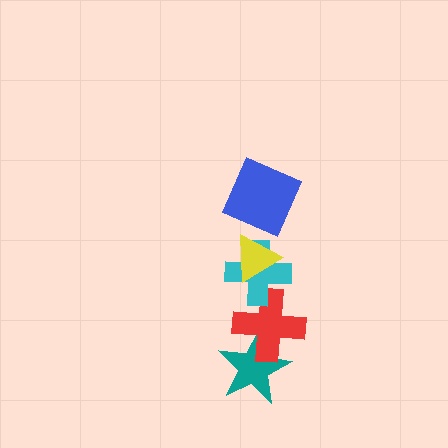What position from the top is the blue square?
The blue square is 1st from the top.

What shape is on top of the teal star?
The red cross is on top of the teal star.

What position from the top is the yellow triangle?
The yellow triangle is 2nd from the top.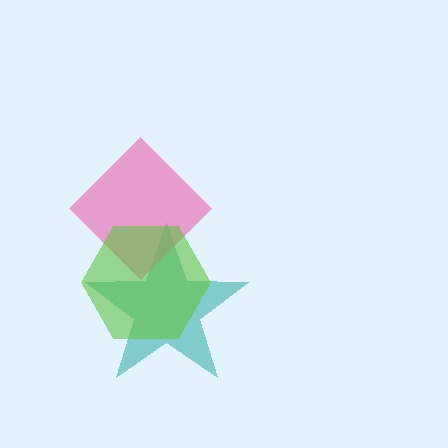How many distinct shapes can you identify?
There are 3 distinct shapes: a teal star, a pink diamond, a lime hexagon.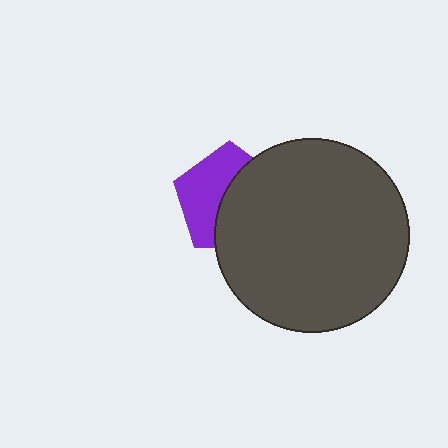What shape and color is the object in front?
The object in front is a dark gray circle.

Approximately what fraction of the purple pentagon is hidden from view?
Roughly 53% of the purple pentagon is hidden behind the dark gray circle.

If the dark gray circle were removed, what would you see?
You would see the complete purple pentagon.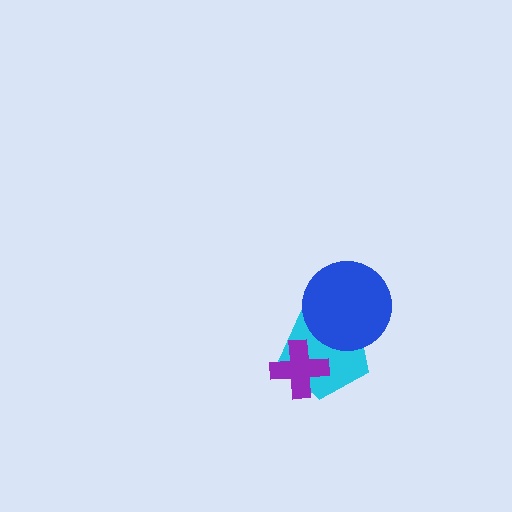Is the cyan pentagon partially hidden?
Yes, it is partially covered by another shape.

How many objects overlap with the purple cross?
1 object overlaps with the purple cross.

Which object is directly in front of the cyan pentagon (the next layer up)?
The purple cross is directly in front of the cyan pentagon.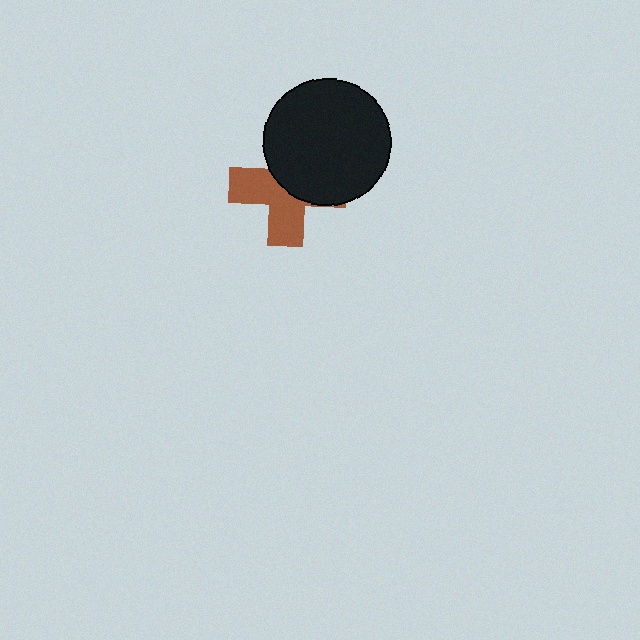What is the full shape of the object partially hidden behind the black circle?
The partially hidden object is a brown cross.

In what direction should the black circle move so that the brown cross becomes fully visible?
The black circle should move toward the upper-right. That is the shortest direction to clear the overlap and leave the brown cross fully visible.